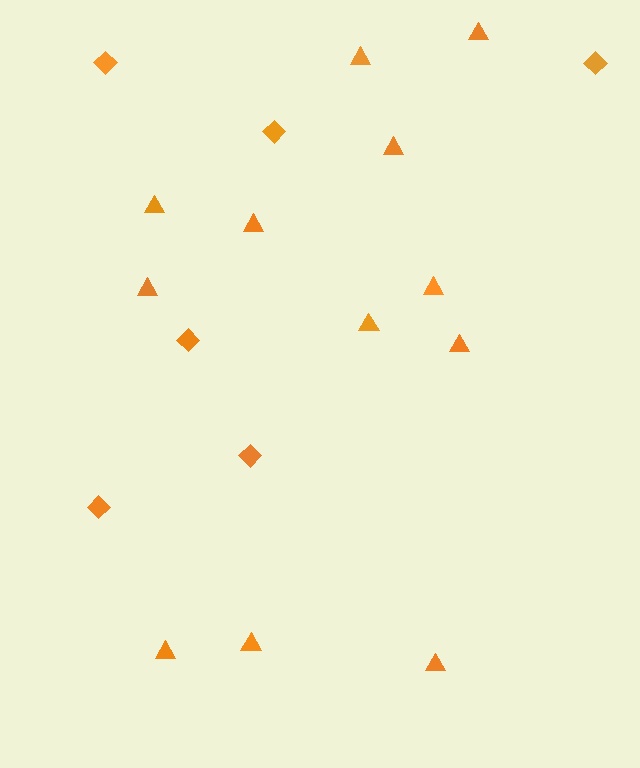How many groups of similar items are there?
There are 2 groups: one group of triangles (12) and one group of diamonds (6).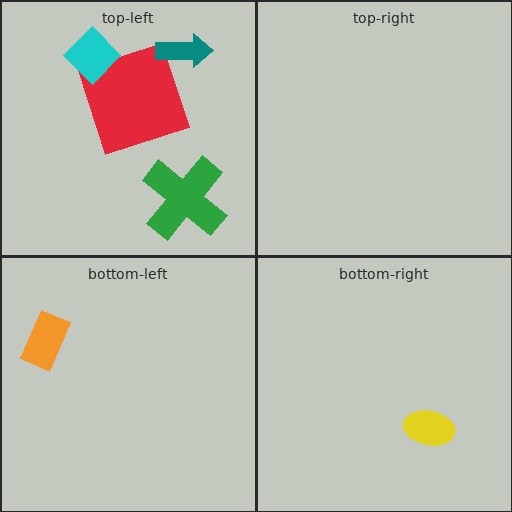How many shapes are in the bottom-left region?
1.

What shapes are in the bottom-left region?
The orange rectangle.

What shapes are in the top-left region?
The red square, the cyan diamond, the teal arrow, the green cross.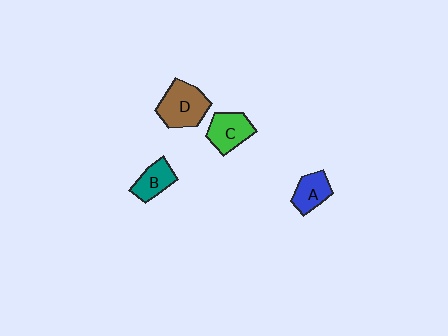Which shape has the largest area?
Shape D (brown).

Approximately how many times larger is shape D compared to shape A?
Approximately 1.6 times.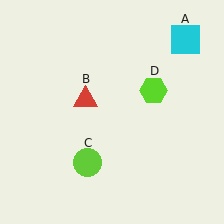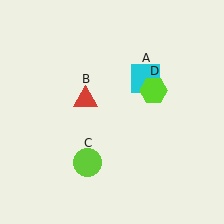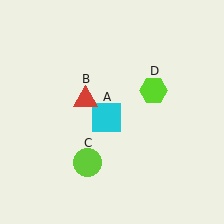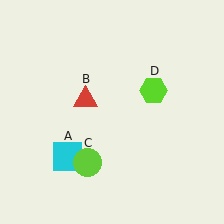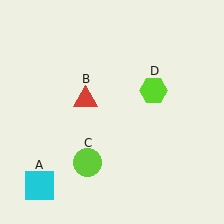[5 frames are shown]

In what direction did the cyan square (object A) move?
The cyan square (object A) moved down and to the left.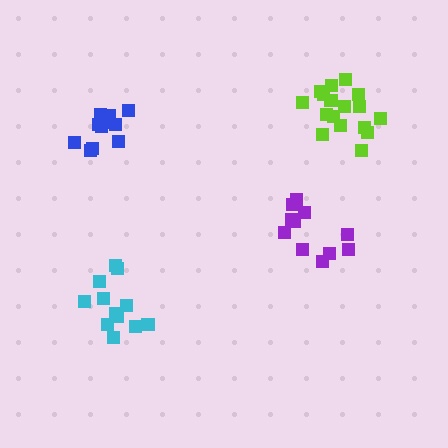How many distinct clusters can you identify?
There are 4 distinct clusters.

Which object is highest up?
The lime cluster is topmost.